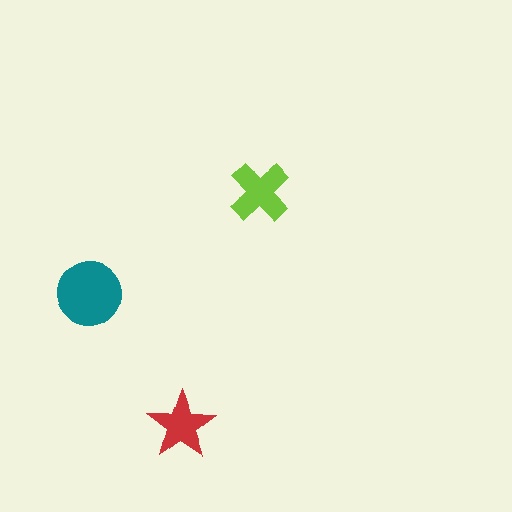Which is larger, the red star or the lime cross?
The lime cross.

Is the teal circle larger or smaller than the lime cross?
Larger.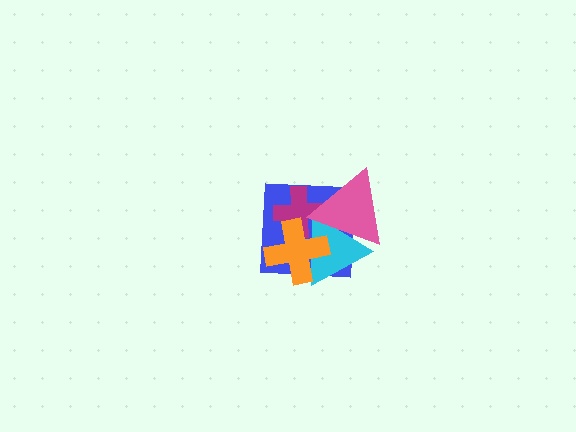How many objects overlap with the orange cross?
4 objects overlap with the orange cross.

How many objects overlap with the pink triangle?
4 objects overlap with the pink triangle.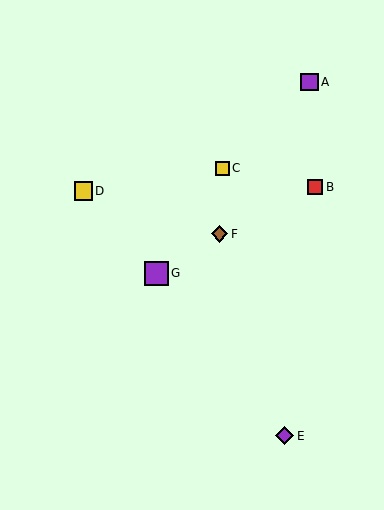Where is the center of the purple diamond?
The center of the purple diamond is at (285, 436).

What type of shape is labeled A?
Shape A is a purple square.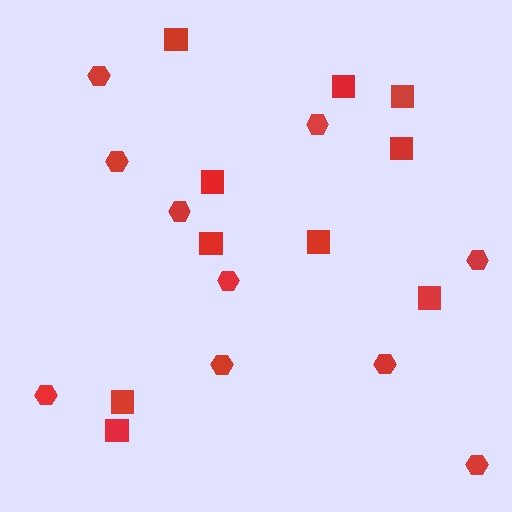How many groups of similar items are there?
There are 2 groups: one group of squares (10) and one group of hexagons (10).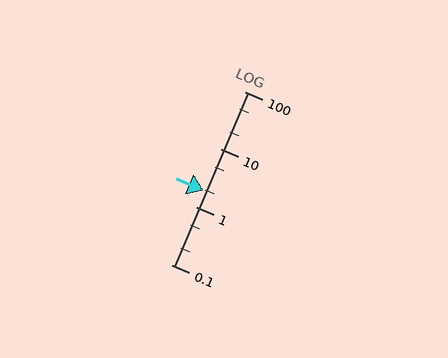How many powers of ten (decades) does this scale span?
The scale spans 3 decades, from 0.1 to 100.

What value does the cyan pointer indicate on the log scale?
The pointer indicates approximately 1.9.